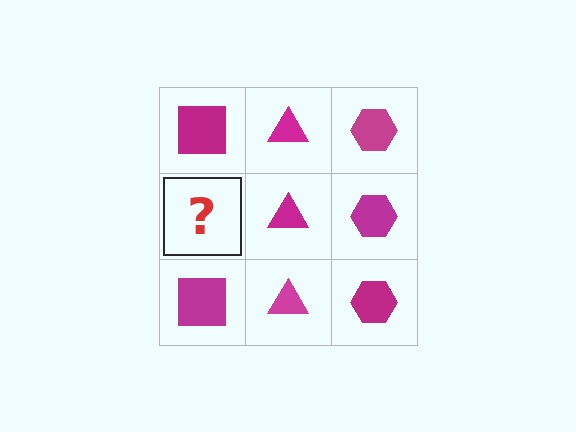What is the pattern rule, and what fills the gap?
The rule is that each column has a consistent shape. The gap should be filled with a magenta square.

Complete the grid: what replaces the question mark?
The question mark should be replaced with a magenta square.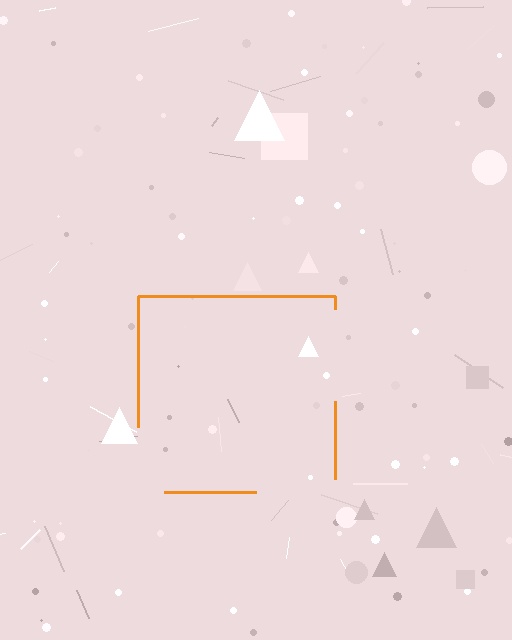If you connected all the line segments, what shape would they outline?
They would outline a square.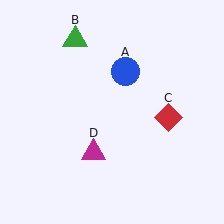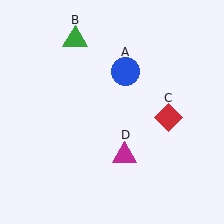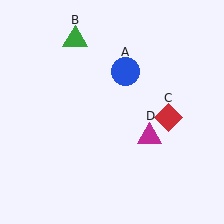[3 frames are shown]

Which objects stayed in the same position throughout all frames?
Blue circle (object A) and green triangle (object B) and red diamond (object C) remained stationary.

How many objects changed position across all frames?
1 object changed position: magenta triangle (object D).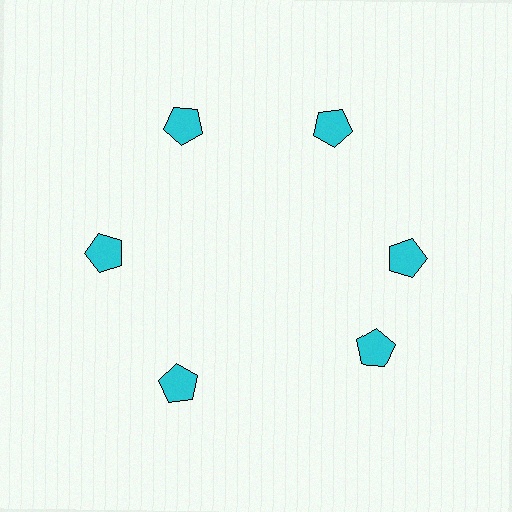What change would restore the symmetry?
The symmetry would be restored by rotating it back into even spacing with its neighbors so that all 6 pentagons sit at equal angles and equal distance from the center.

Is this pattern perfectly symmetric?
No. The 6 cyan pentagons are arranged in a ring, but one element near the 5 o'clock position is rotated out of alignment along the ring, breaking the 6-fold rotational symmetry.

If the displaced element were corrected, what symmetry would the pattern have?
It would have 6-fold rotational symmetry — the pattern would map onto itself every 60 degrees.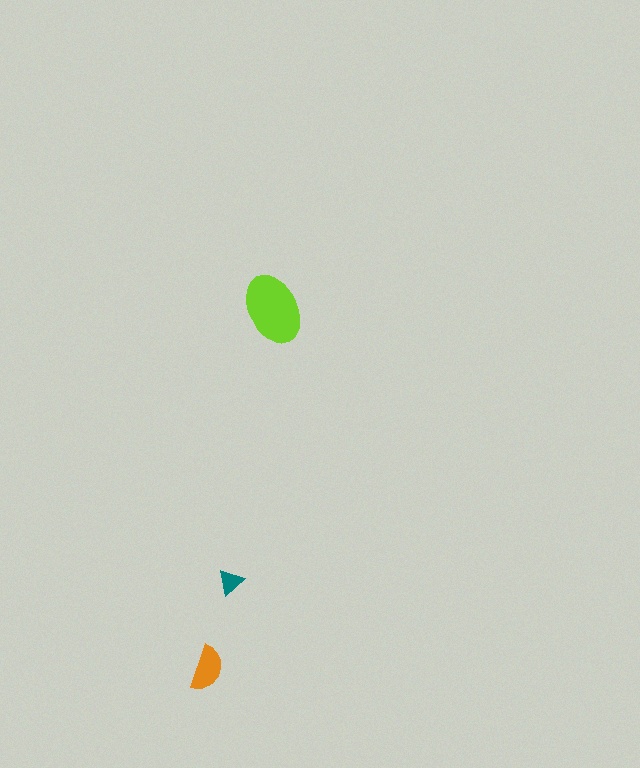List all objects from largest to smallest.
The lime ellipse, the orange semicircle, the teal triangle.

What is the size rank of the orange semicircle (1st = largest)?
2nd.